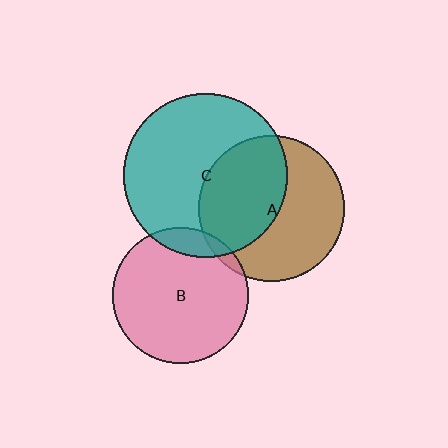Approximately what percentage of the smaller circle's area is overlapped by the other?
Approximately 10%.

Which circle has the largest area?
Circle C (teal).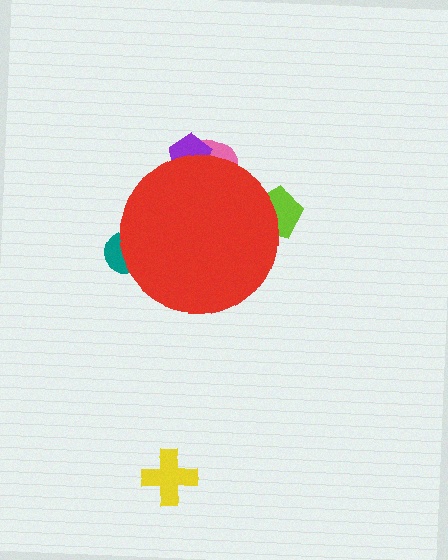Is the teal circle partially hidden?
Yes, the teal circle is partially hidden behind the red circle.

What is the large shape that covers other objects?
A red circle.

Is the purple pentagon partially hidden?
Yes, the purple pentagon is partially hidden behind the red circle.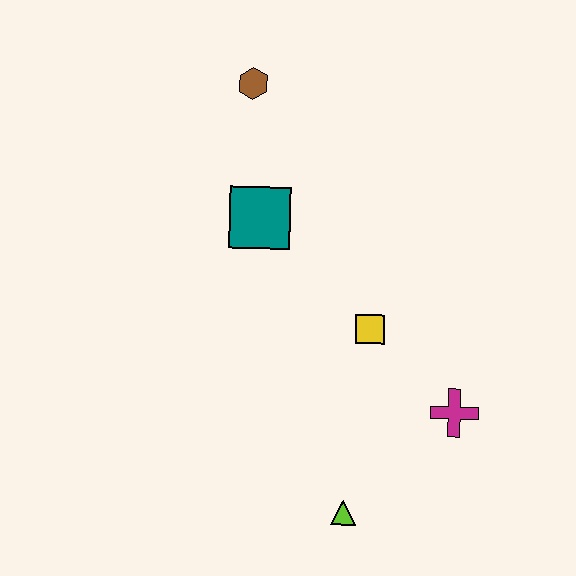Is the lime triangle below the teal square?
Yes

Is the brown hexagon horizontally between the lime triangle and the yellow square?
No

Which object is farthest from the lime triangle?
The brown hexagon is farthest from the lime triangle.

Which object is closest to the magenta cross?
The yellow square is closest to the magenta cross.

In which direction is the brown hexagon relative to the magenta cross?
The brown hexagon is above the magenta cross.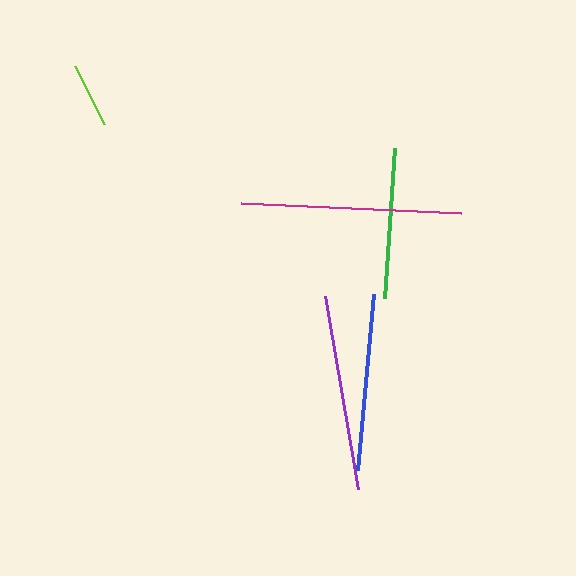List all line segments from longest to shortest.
From longest to shortest: magenta, purple, blue, green, lime.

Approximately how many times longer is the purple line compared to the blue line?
The purple line is approximately 1.1 times the length of the blue line.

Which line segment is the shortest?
The lime line is the shortest at approximately 64 pixels.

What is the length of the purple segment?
The purple segment is approximately 196 pixels long.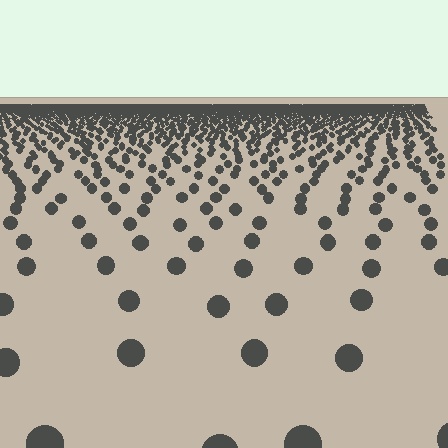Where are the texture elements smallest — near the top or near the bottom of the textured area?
Near the top.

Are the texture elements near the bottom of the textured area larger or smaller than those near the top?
Larger. Near the bottom, elements are closer to the viewer and appear at a bigger on-screen size.